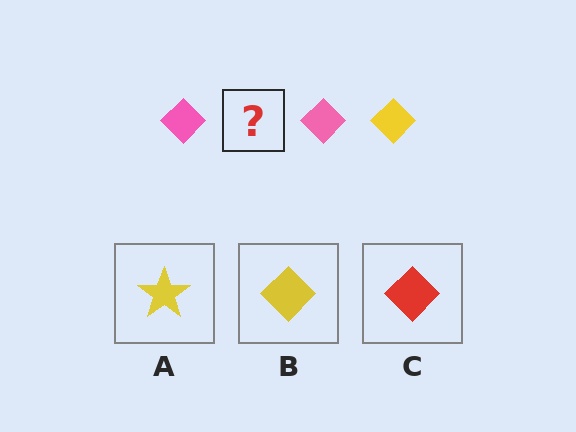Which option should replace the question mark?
Option B.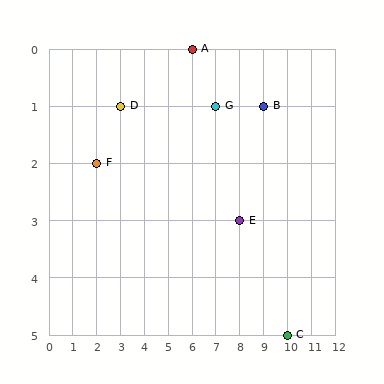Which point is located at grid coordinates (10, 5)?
Point C is at (10, 5).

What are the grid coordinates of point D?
Point D is at grid coordinates (3, 1).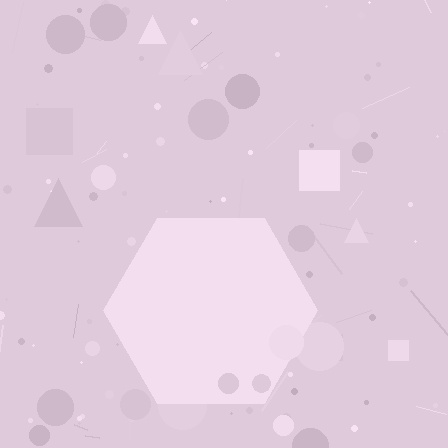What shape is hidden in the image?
A hexagon is hidden in the image.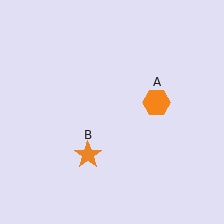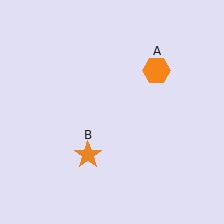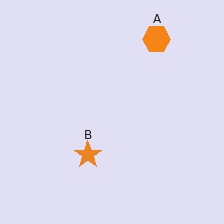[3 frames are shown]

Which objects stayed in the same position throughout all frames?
Orange star (object B) remained stationary.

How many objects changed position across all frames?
1 object changed position: orange hexagon (object A).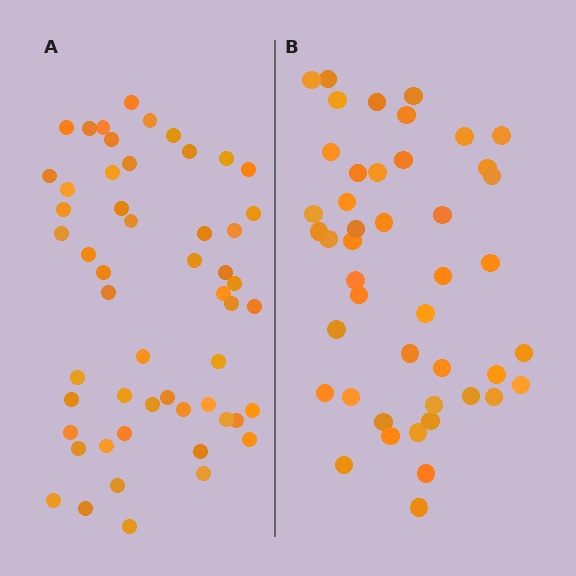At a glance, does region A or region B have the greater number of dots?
Region A (the left region) has more dots.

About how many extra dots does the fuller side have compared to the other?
Region A has roughly 8 or so more dots than region B.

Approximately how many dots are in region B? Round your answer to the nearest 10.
About 40 dots. (The exact count is 45, which rounds to 40.)